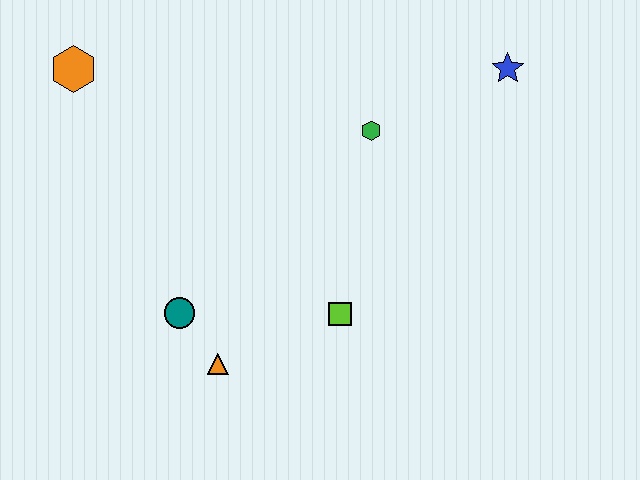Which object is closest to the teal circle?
The orange triangle is closest to the teal circle.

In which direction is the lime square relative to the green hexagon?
The lime square is below the green hexagon.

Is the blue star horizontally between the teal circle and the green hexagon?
No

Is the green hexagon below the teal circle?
No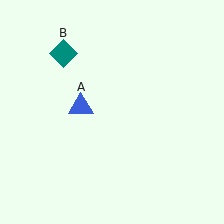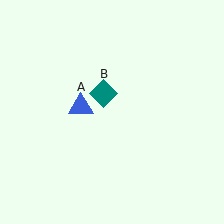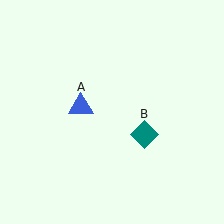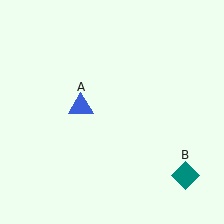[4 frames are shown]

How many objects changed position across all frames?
1 object changed position: teal diamond (object B).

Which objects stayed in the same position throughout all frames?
Blue triangle (object A) remained stationary.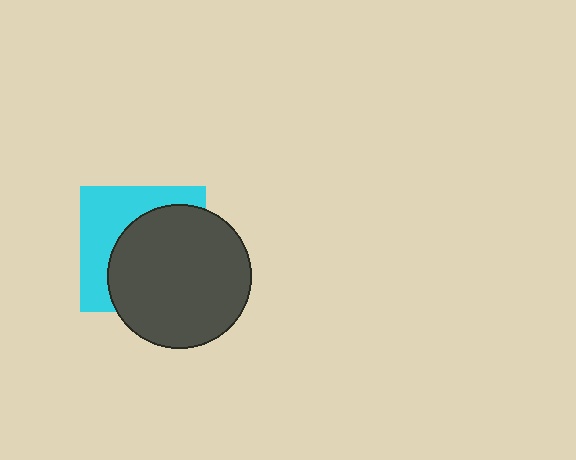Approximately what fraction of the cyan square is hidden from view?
Roughly 59% of the cyan square is hidden behind the dark gray circle.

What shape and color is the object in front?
The object in front is a dark gray circle.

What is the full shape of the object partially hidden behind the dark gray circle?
The partially hidden object is a cyan square.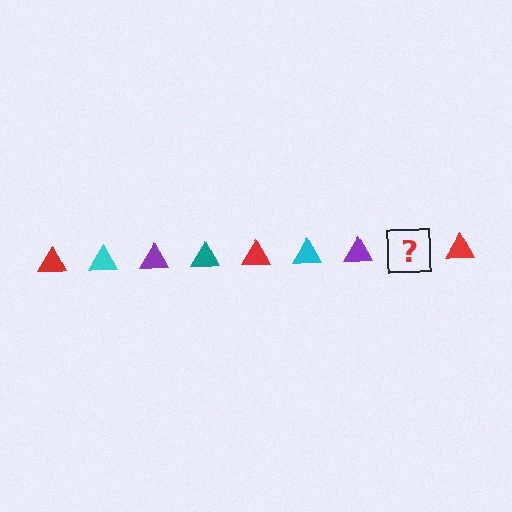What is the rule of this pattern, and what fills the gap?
The rule is that the pattern cycles through red, cyan, purple, teal triangles. The gap should be filled with a teal triangle.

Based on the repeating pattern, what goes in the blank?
The blank should be a teal triangle.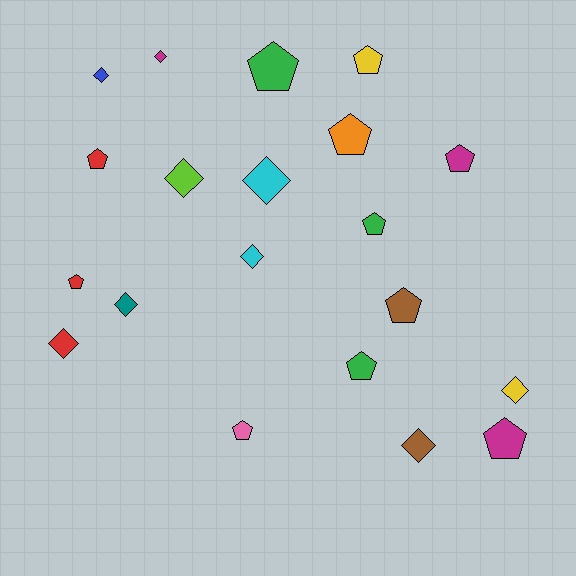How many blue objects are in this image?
There is 1 blue object.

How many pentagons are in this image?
There are 11 pentagons.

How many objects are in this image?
There are 20 objects.